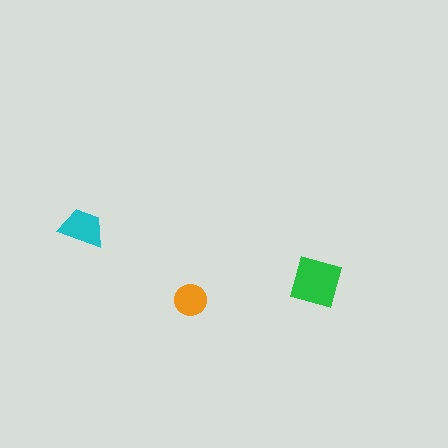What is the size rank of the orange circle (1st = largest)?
3rd.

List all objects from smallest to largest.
The orange circle, the cyan trapezoid, the green square.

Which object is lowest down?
The orange circle is bottommost.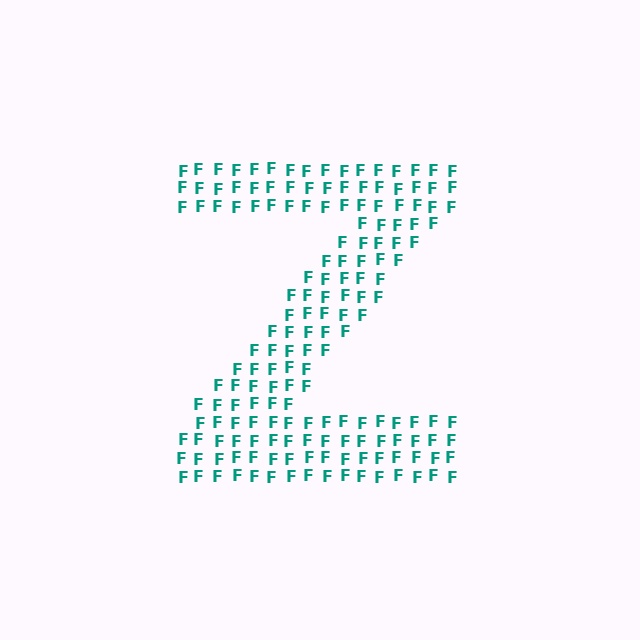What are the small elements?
The small elements are letter F's.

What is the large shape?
The large shape is the letter Z.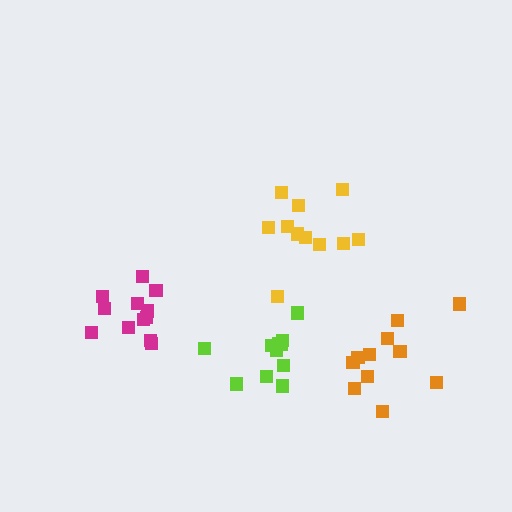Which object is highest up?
The yellow cluster is topmost.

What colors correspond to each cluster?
The clusters are colored: magenta, orange, lime, yellow.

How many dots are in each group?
Group 1: 12 dots, Group 2: 11 dots, Group 3: 11 dots, Group 4: 11 dots (45 total).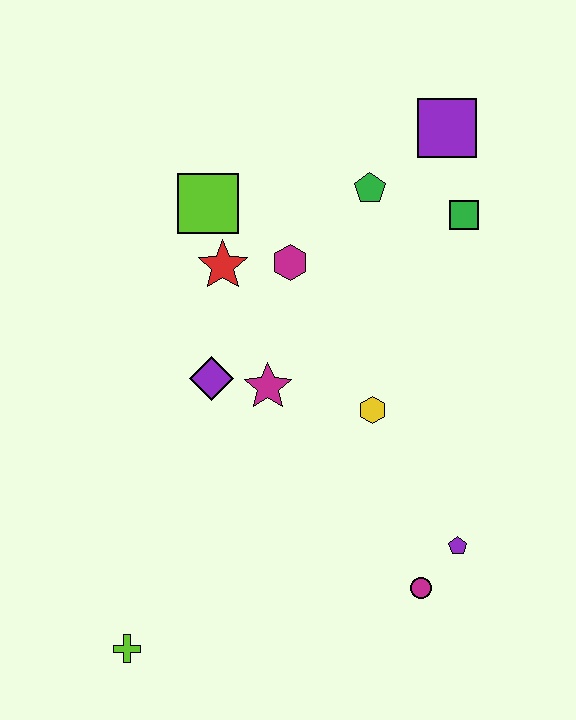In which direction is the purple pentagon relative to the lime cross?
The purple pentagon is to the right of the lime cross.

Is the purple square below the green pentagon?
No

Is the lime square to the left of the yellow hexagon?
Yes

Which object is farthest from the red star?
The lime cross is farthest from the red star.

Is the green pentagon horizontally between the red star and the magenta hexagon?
No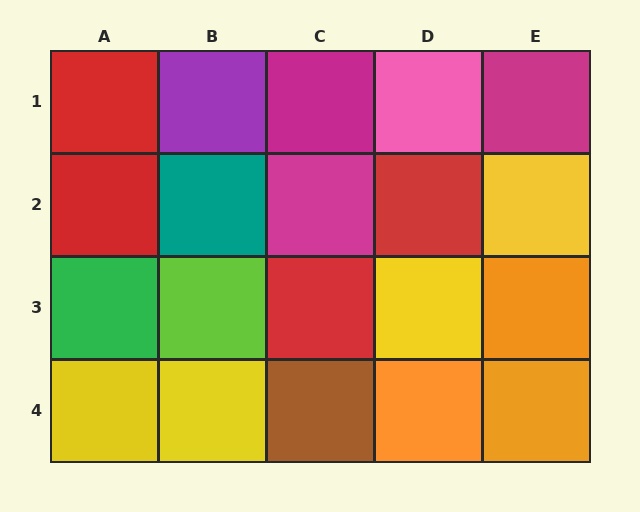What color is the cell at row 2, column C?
Magenta.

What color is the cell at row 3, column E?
Orange.